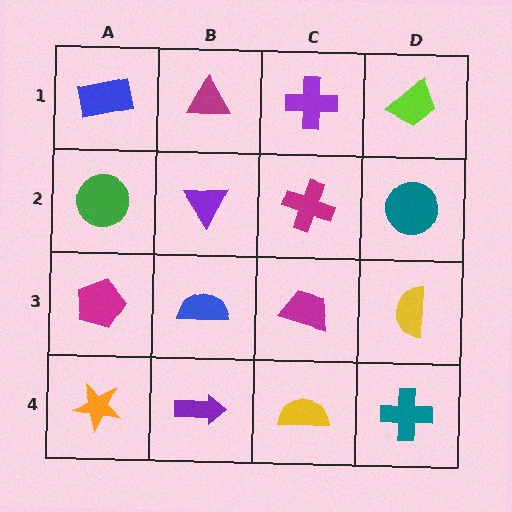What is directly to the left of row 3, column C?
A blue semicircle.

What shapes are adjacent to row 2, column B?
A magenta triangle (row 1, column B), a blue semicircle (row 3, column B), a green circle (row 2, column A), a magenta cross (row 2, column C).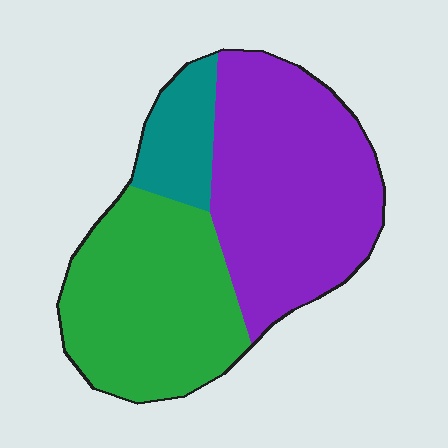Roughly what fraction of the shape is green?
Green covers 40% of the shape.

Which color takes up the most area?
Purple, at roughly 50%.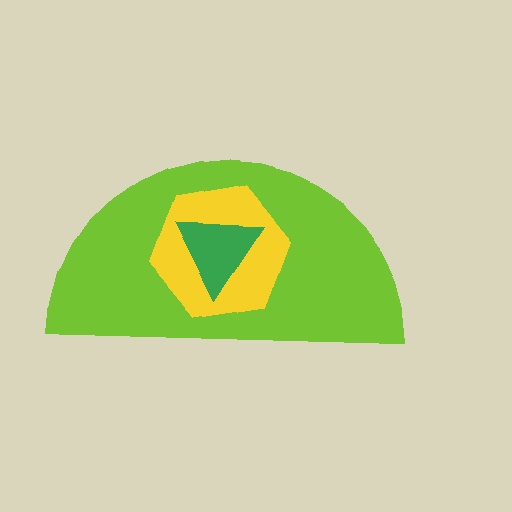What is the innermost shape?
The green triangle.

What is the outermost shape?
The lime semicircle.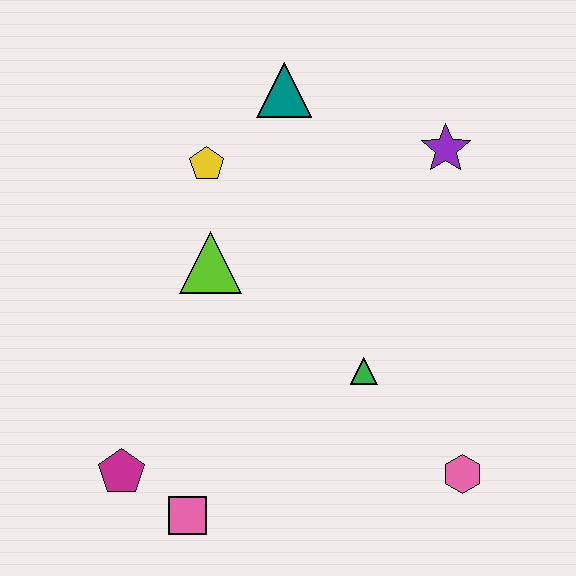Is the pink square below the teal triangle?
Yes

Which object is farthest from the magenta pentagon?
The purple star is farthest from the magenta pentagon.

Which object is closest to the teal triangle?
The yellow pentagon is closest to the teal triangle.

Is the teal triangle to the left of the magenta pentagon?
No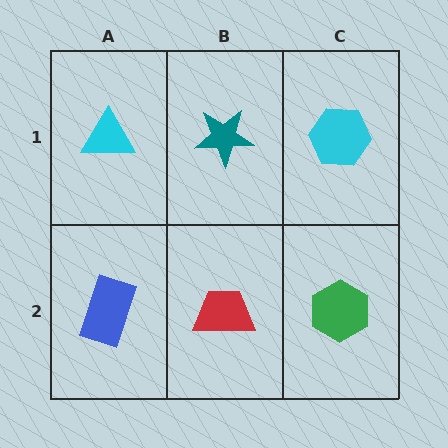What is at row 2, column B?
A red trapezoid.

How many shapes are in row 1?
3 shapes.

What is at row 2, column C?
A green hexagon.